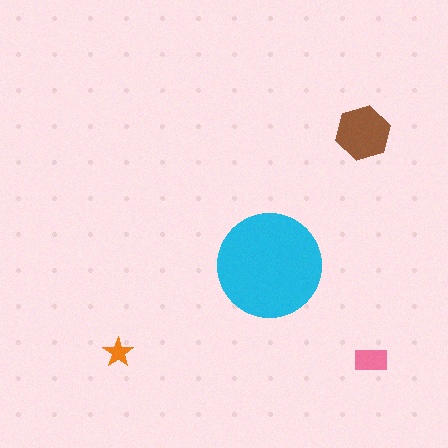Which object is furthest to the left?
The orange star is leftmost.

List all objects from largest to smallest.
The cyan circle, the brown hexagon, the pink rectangle, the orange star.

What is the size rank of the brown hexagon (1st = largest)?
2nd.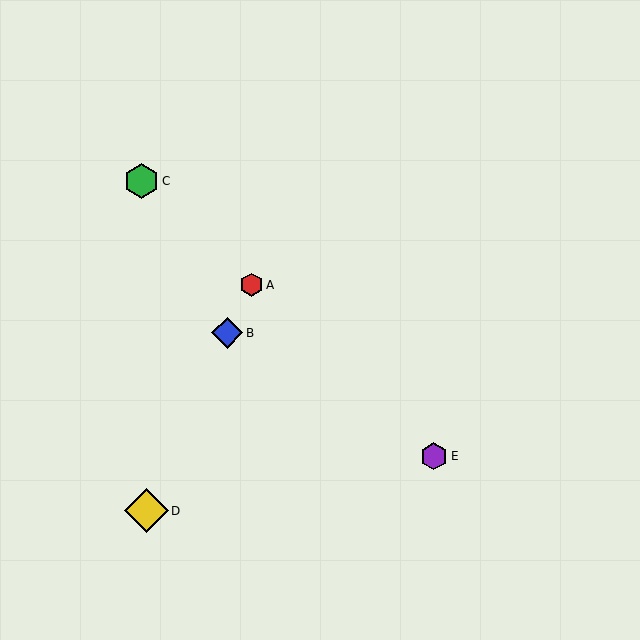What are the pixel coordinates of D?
Object D is at (146, 511).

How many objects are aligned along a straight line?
3 objects (A, C, E) are aligned along a straight line.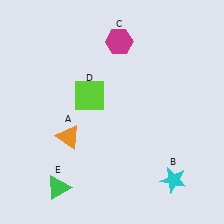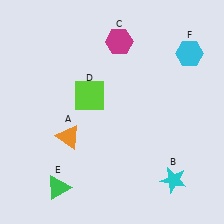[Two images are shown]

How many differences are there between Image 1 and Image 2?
There is 1 difference between the two images.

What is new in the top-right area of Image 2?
A cyan hexagon (F) was added in the top-right area of Image 2.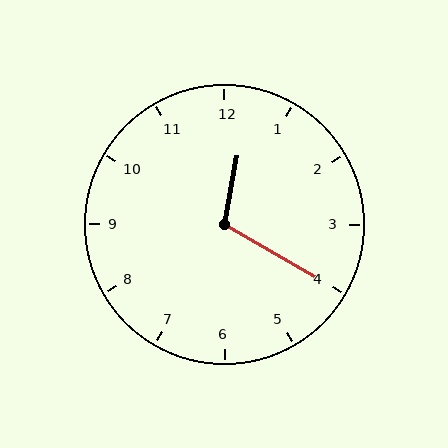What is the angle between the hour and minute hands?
Approximately 110 degrees.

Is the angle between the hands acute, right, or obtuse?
It is obtuse.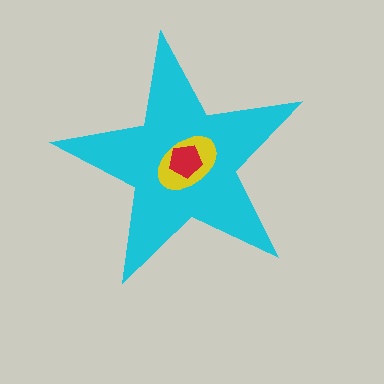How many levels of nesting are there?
3.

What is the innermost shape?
The red pentagon.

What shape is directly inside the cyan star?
The yellow ellipse.